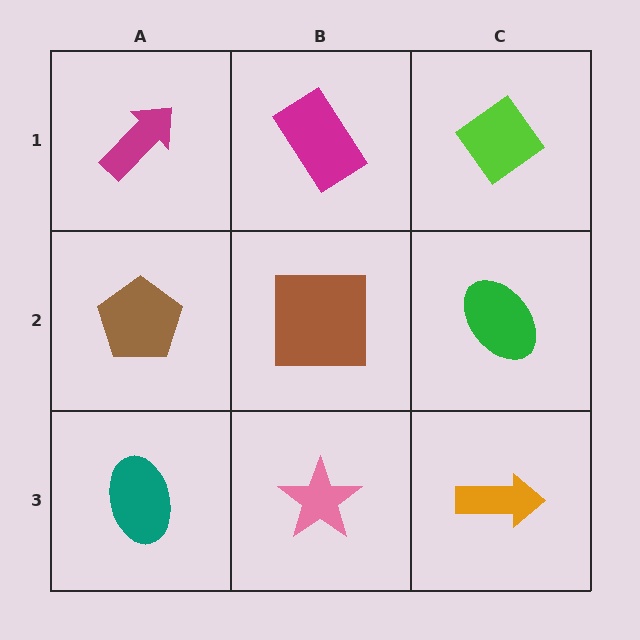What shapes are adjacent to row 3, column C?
A green ellipse (row 2, column C), a pink star (row 3, column B).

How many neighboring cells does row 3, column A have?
2.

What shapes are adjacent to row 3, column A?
A brown pentagon (row 2, column A), a pink star (row 3, column B).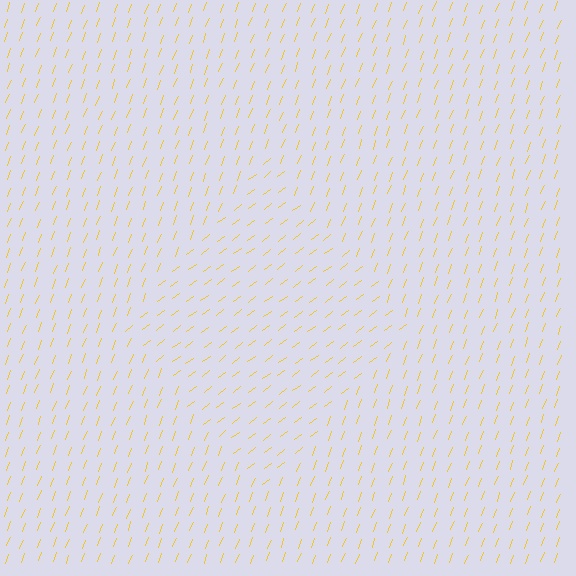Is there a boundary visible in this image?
Yes, there is a texture boundary formed by a change in line orientation.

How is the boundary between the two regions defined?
The boundary is defined purely by a change in line orientation (approximately 33 degrees difference). All lines are the same color and thickness.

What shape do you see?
I see a diamond.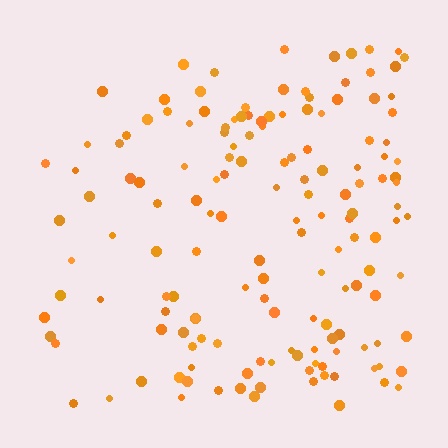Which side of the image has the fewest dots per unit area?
The left.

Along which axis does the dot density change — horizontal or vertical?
Horizontal.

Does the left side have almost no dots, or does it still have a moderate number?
Still a moderate number, just noticeably fewer than the right.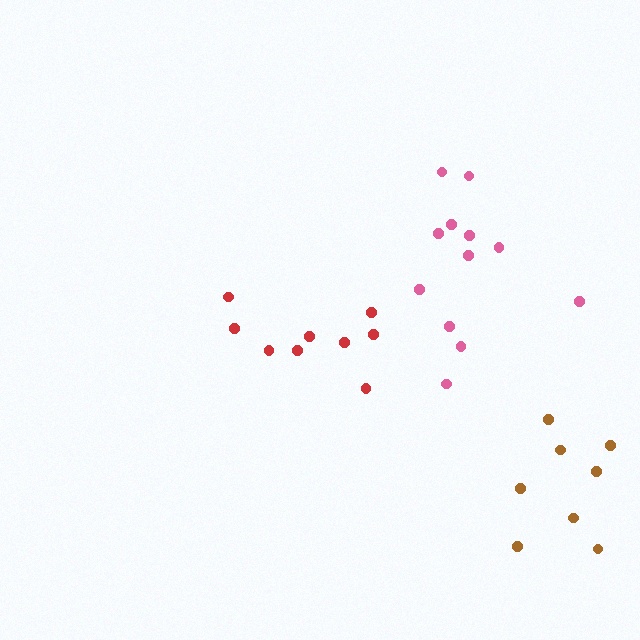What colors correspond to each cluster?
The clusters are colored: pink, brown, red.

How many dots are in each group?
Group 1: 12 dots, Group 2: 8 dots, Group 3: 9 dots (29 total).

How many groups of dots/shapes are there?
There are 3 groups.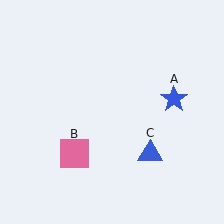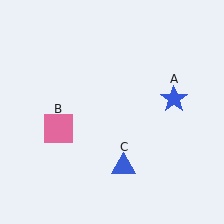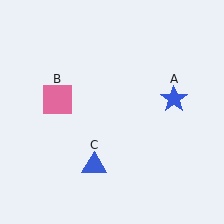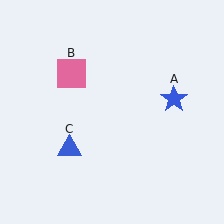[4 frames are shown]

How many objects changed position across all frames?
2 objects changed position: pink square (object B), blue triangle (object C).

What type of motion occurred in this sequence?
The pink square (object B), blue triangle (object C) rotated clockwise around the center of the scene.